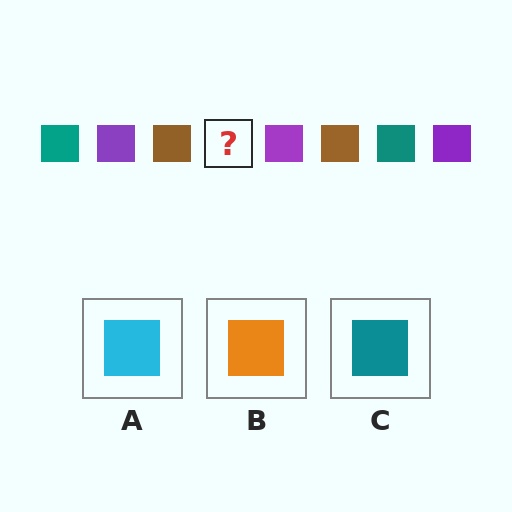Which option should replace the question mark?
Option C.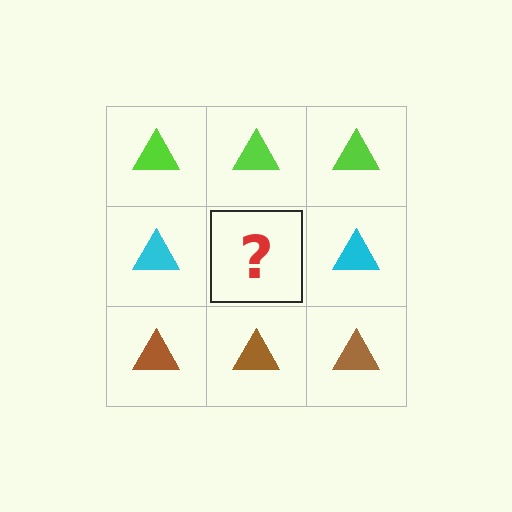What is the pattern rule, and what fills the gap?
The rule is that each row has a consistent color. The gap should be filled with a cyan triangle.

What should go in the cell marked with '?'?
The missing cell should contain a cyan triangle.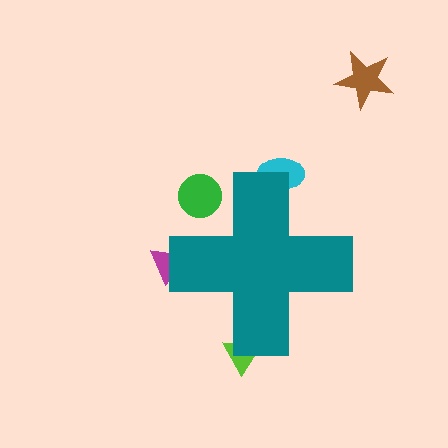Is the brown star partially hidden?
No, the brown star is fully visible.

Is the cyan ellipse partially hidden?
Yes, the cyan ellipse is partially hidden behind the teal cross.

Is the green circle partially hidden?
Yes, the green circle is partially hidden behind the teal cross.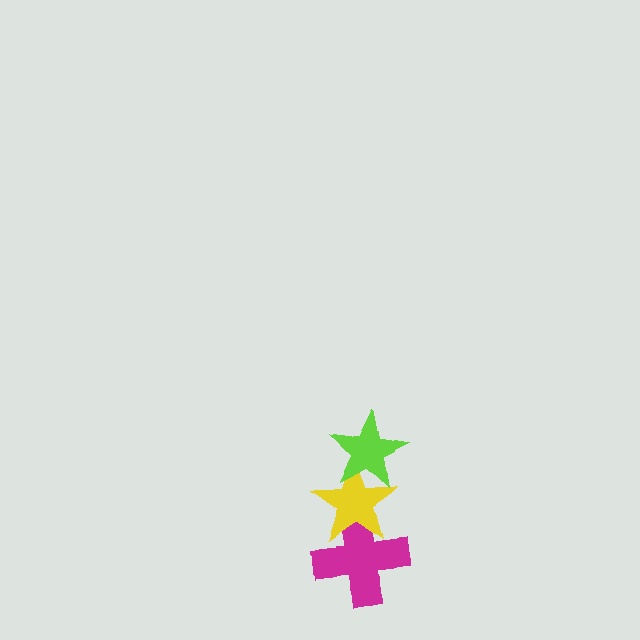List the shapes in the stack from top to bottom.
From top to bottom: the lime star, the yellow star, the magenta cross.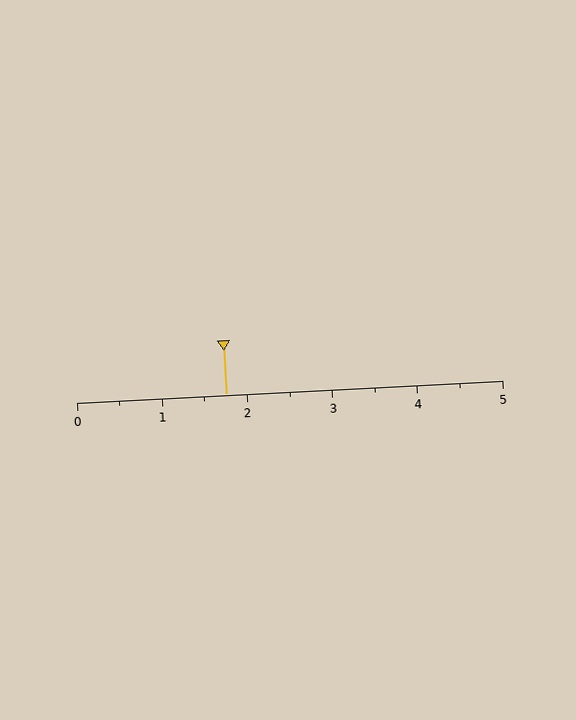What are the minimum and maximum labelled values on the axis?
The axis runs from 0 to 5.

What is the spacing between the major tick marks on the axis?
The major ticks are spaced 1 apart.